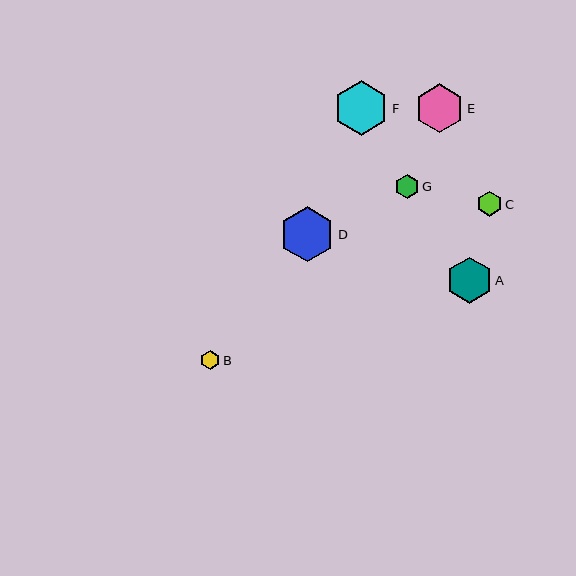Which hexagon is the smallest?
Hexagon B is the smallest with a size of approximately 19 pixels.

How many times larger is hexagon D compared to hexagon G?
Hexagon D is approximately 2.3 times the size of hexagon G.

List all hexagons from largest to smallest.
From largest to smallest: D, F, E, A, C, G, B.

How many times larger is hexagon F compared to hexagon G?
Hexagon F is approximately 2.3 times the size of hexagon G.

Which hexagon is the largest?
Hexagon D is the largest with a size of approximately 55 pixels.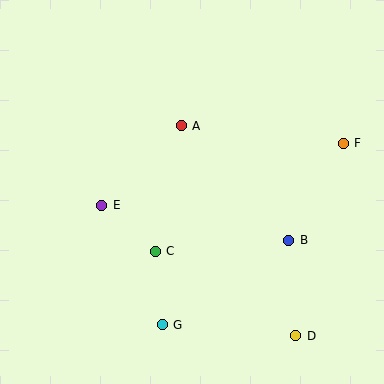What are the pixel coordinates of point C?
Point C is at (155, 251).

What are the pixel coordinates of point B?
Point B is at (289, 240).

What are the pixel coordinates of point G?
Point G is at (162, 325).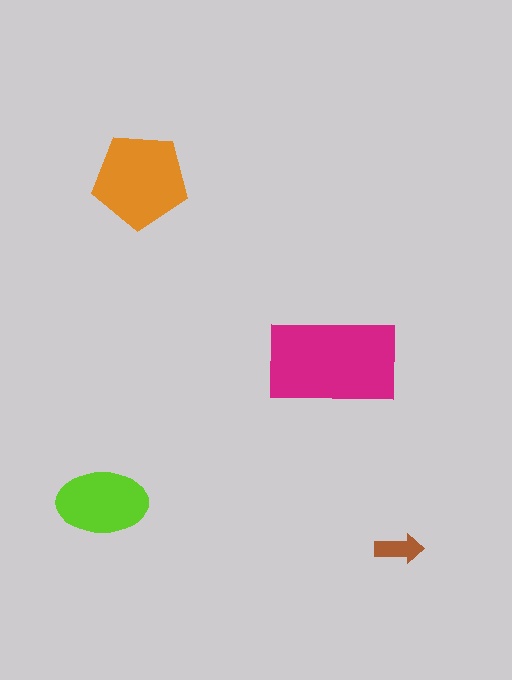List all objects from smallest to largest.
The brown arrow, the lime ellipse, the orange pentagon, the magenta rectangle.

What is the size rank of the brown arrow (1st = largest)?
4th.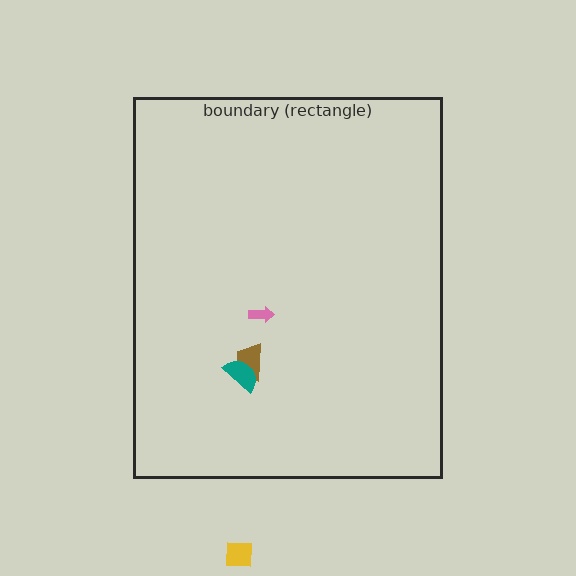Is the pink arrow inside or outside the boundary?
Inside.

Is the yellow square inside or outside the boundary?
Outside.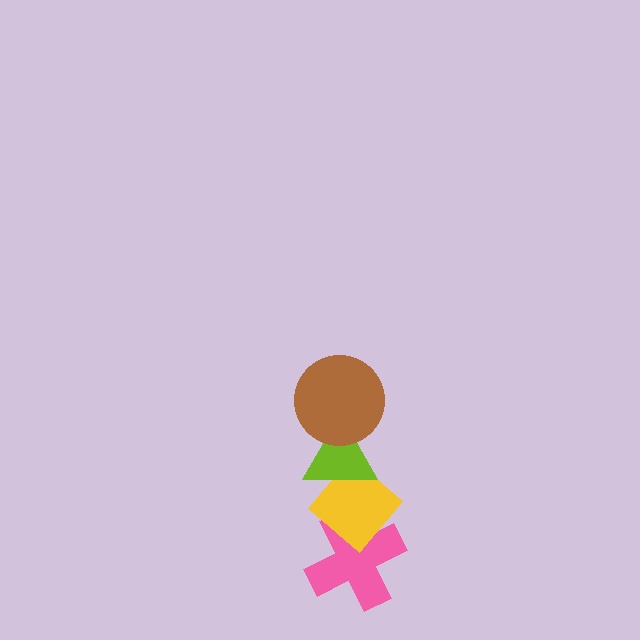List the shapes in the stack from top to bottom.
From top to bottom: the brown circle, the lime triangle, the yellow diamond, the pink cross.